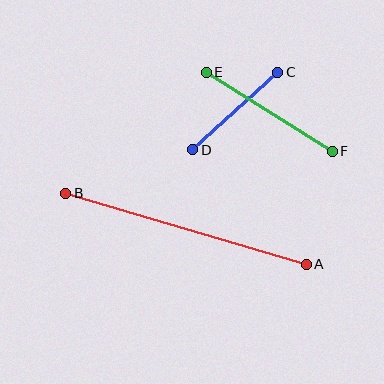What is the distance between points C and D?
The distance is approximately 115 pixels.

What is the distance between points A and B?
The distance is approximately 251 pixels.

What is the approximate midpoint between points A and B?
The midpoint is at approximately (186, 229) pixels.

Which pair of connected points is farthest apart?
Points A and B are farthest apart.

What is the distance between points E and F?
The distance is approximately 149 pixels.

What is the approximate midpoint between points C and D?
The midpoint is at approximately (235, 111) pixels.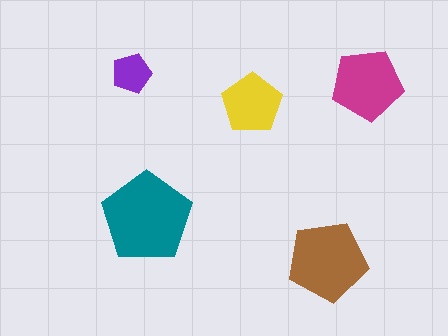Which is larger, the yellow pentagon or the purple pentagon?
The yellow one.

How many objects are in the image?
There are 5 objects in the image.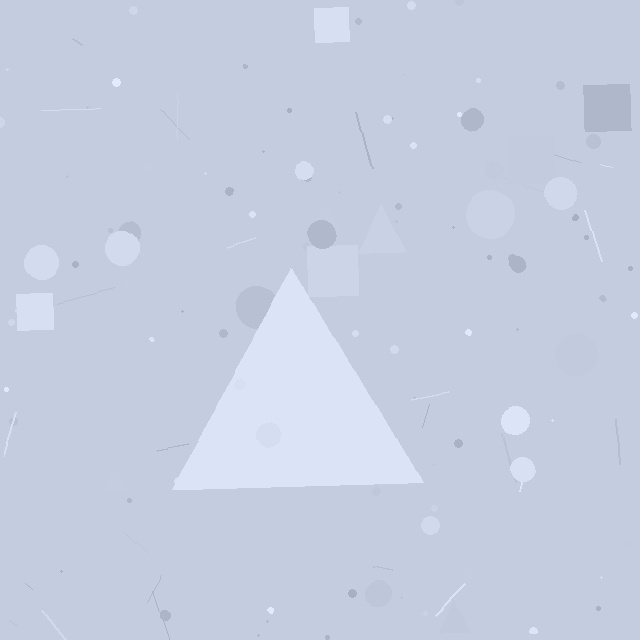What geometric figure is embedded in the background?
A triangle is embedded in the background.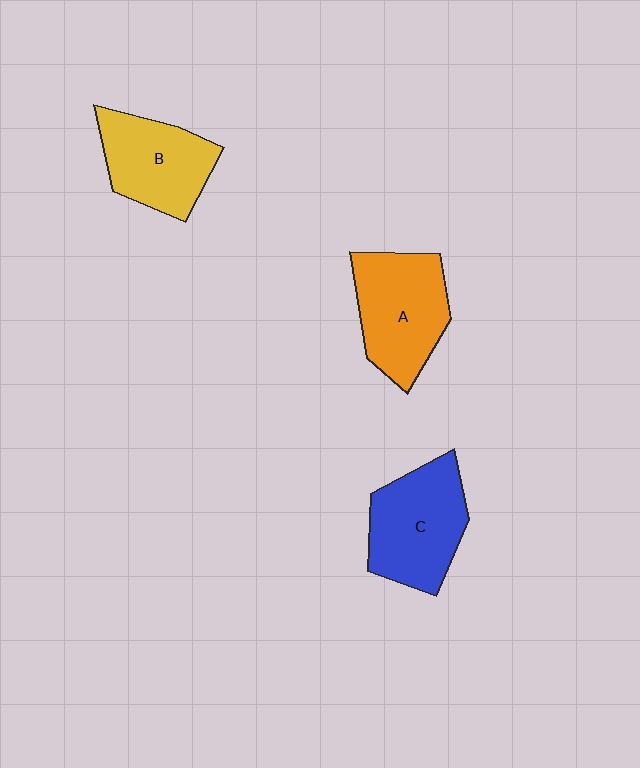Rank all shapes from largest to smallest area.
From largest to smallest: C (blue), A (orange), B (yellow).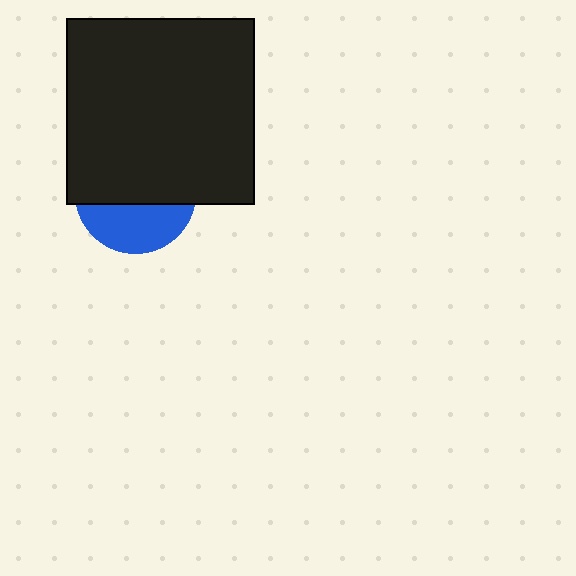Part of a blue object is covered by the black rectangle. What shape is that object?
It is a circle.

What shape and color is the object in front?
The object in front is a black rectangle.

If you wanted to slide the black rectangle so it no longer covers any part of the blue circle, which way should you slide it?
Slide it up — that is the most direct way to separate the two shapes.